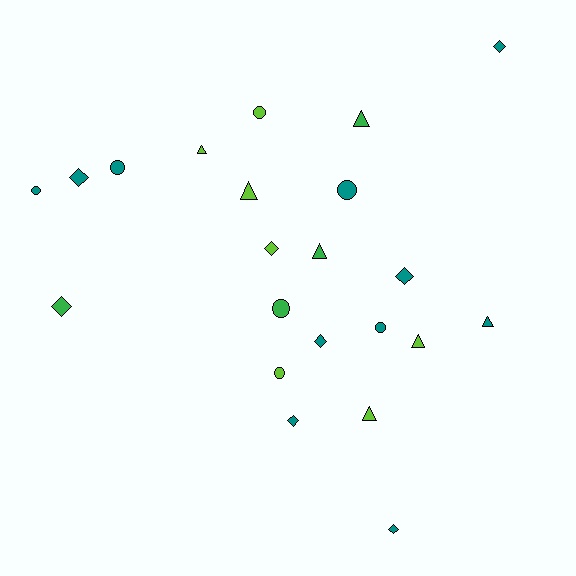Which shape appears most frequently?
Diamond, with 8 objects.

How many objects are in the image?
There are 22 objects.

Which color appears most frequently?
Teal, with 11 objects.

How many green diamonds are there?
There is 1 green diamond.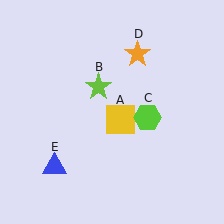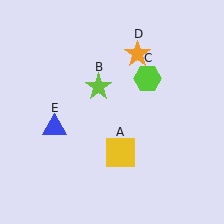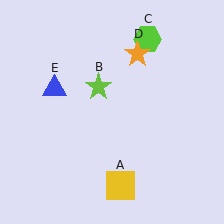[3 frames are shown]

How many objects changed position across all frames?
3 objects changed position: yellow square (object A), lime hexagon (object C), blue triangle (object E).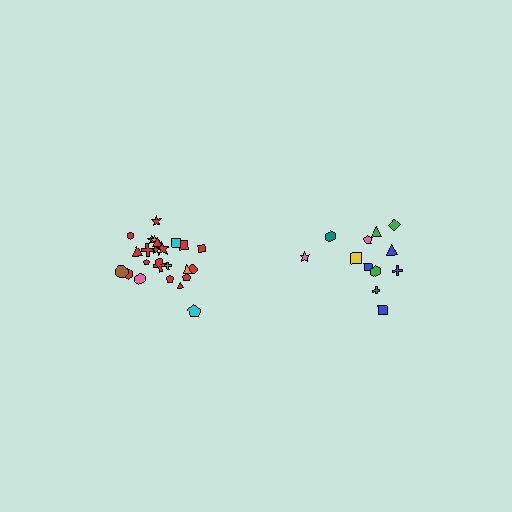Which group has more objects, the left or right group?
The left group.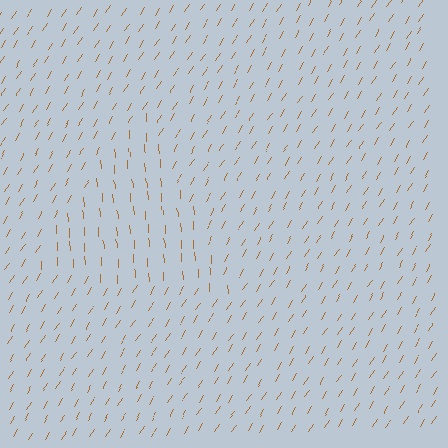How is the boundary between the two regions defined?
The boundary is defined purely by a change in line orientation (approximately 36 degrees difference). All lines are the same color and thickness.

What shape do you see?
I see a triangle.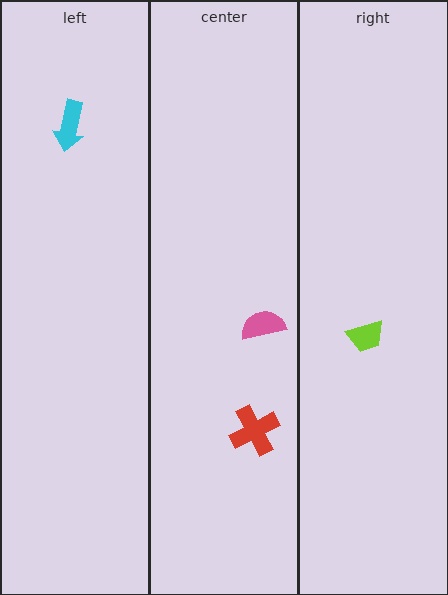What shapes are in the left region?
The cyan arrow.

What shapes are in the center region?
The red cross, the pink semicircle.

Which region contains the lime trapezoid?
The right region.